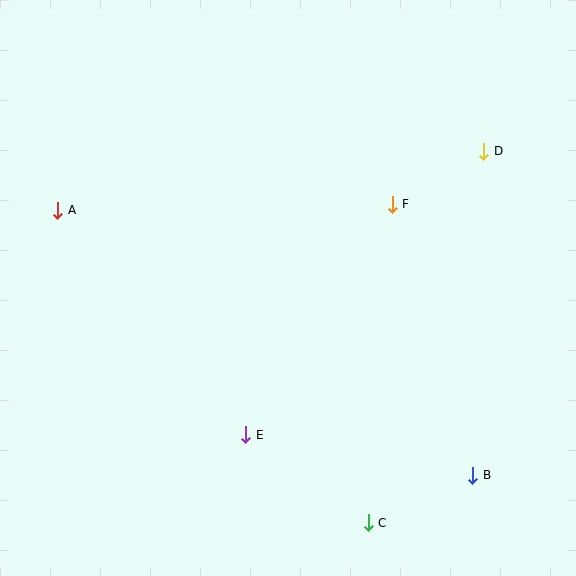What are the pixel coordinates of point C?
Point C is at (368, 523).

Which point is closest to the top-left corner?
Point A is closest to the top-left corner.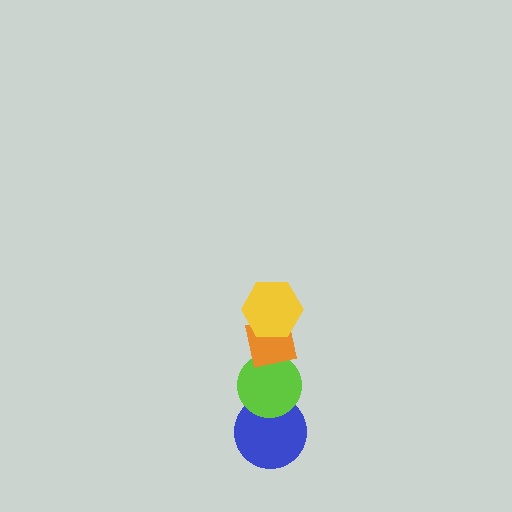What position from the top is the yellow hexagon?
The yellow hexagon is 1st from the top.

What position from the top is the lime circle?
The lime circle is 3rd from the top.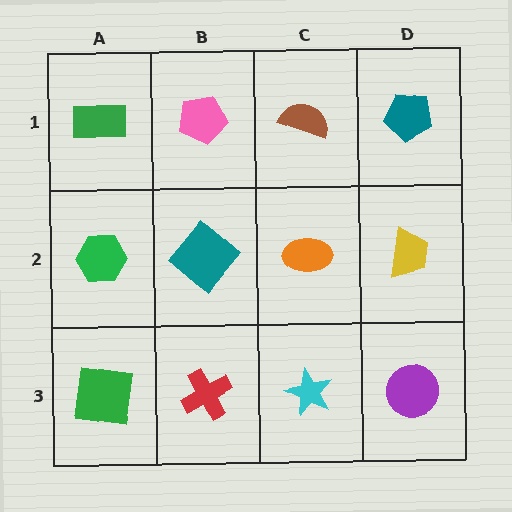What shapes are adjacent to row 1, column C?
An orange ellipse (row 2, column C), a pink pentagon (row 1, column B), a teal pentagon (row 1, column D).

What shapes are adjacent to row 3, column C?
An orange ellipse (row 2, column C), a red cross (row 3, column B), a purple circle (row 3, column D).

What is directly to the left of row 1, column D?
A brown semicircle.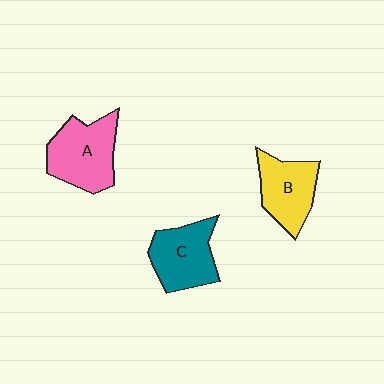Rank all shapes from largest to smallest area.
From largest to smallest: A (pink), C (teal), B (yellow).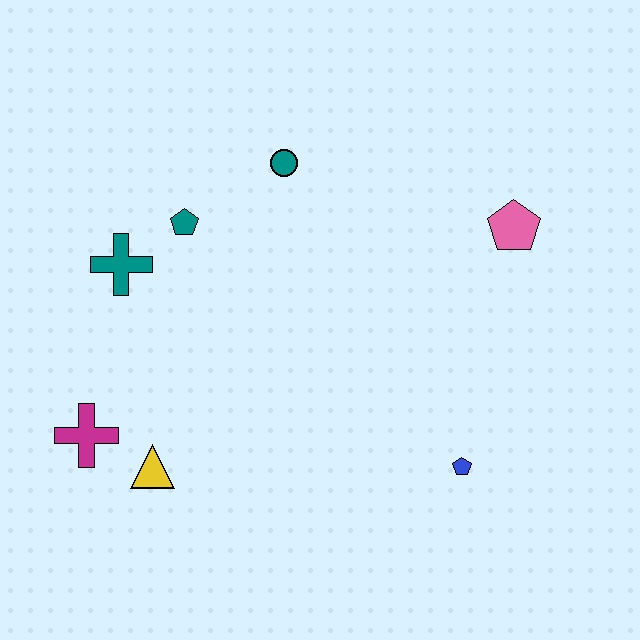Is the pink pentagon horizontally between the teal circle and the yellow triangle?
No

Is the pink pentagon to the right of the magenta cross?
Yes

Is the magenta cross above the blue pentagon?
Yes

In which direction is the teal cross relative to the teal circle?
The teal cross is to the left of the teal circle.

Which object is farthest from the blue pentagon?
The teal cross is farthest from the blue pentagon.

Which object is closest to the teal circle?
The teal pentagon is closest to the teal circle.